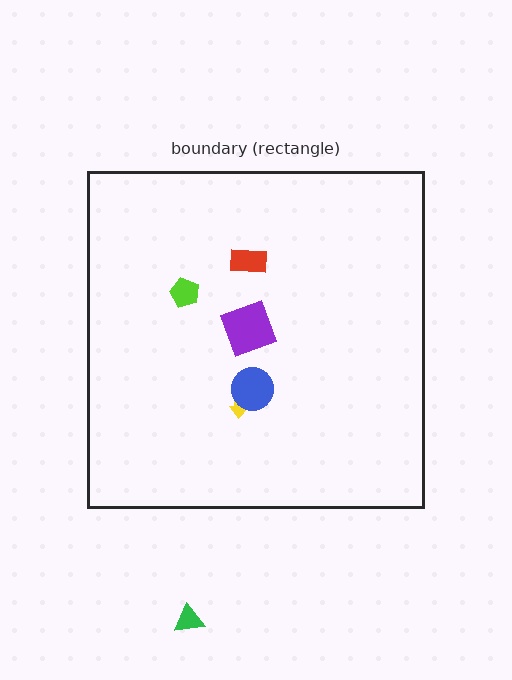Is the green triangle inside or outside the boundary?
Outside.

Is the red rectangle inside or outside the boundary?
Inside.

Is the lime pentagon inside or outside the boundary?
Inside.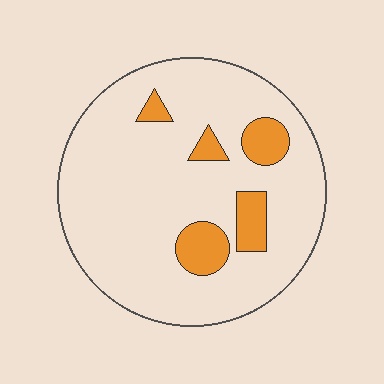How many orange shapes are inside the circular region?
5.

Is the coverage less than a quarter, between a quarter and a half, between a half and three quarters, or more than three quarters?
Less than a quarter.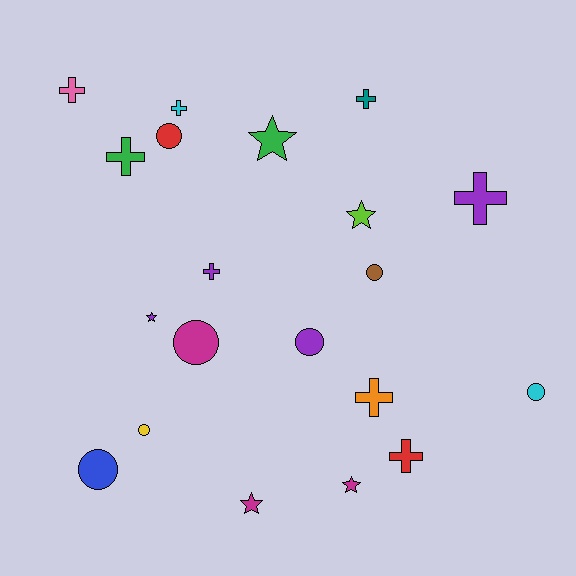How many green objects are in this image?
There are 2 green objects.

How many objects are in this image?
There are 20 objects.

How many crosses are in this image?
There are 8 crosses.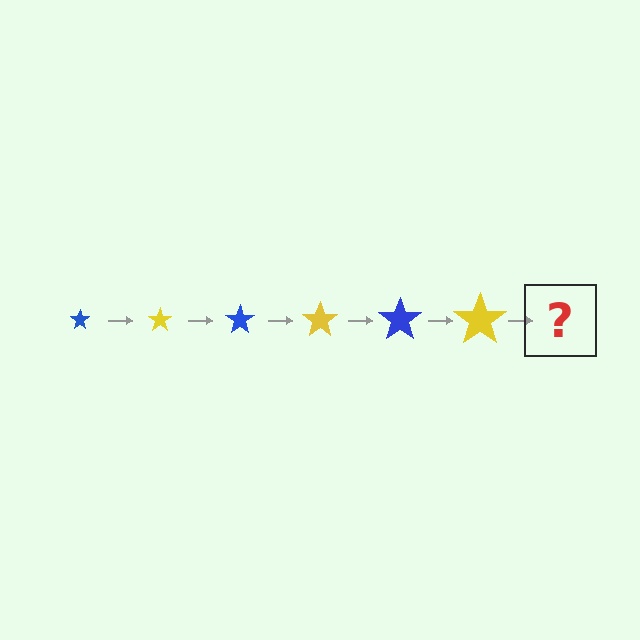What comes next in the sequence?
The next element should be a blue star, larger than the previous one.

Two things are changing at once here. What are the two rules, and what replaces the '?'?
The two rules are that the star grows larger each step and the color cycles through blue and yellow. The '?' should be a blue star, larger than the previous one.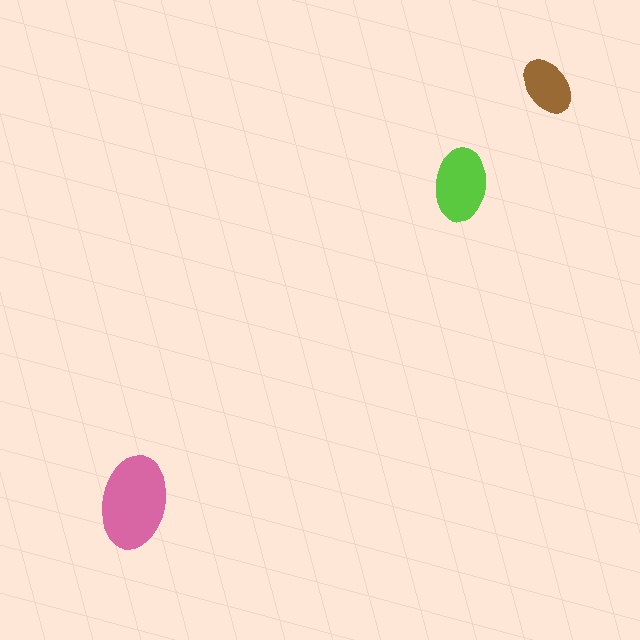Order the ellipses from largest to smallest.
the pink one, the lime one, the brown one.